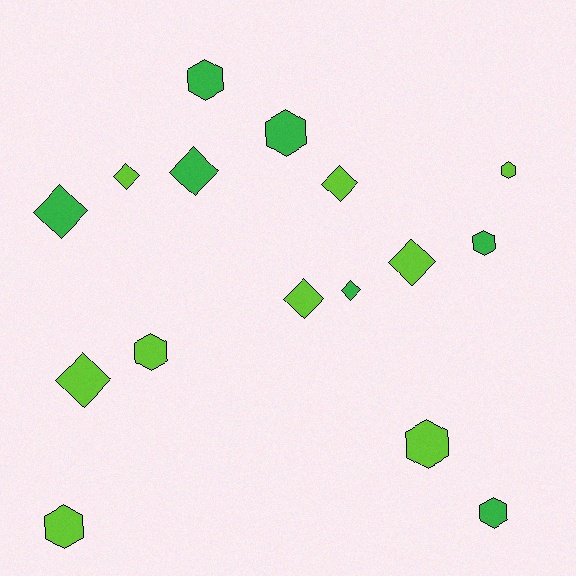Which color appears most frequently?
Lime, with 9 objects.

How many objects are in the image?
There are 16 objects.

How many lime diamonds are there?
There are 5 lime diamonds.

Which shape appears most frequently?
Diamond, with 8 objects.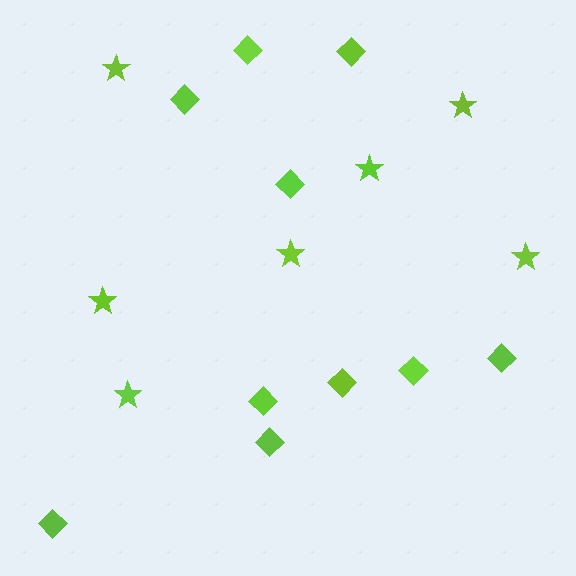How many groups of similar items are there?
There are 2 groups: one group of stars (7) and one group of diamonds (10).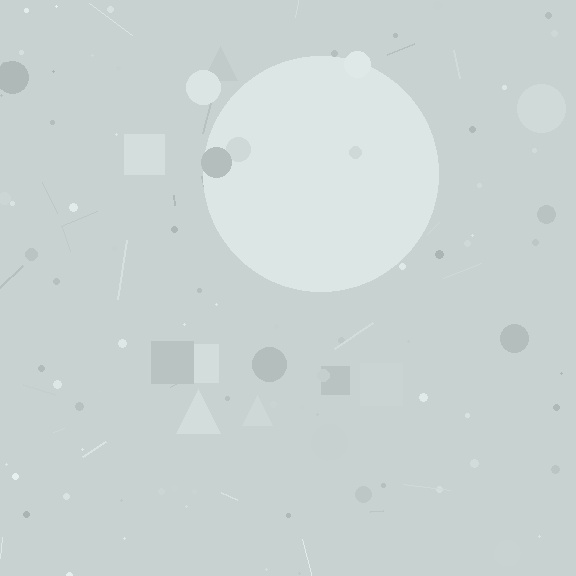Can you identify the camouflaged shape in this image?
The camouflaged shape is a circle.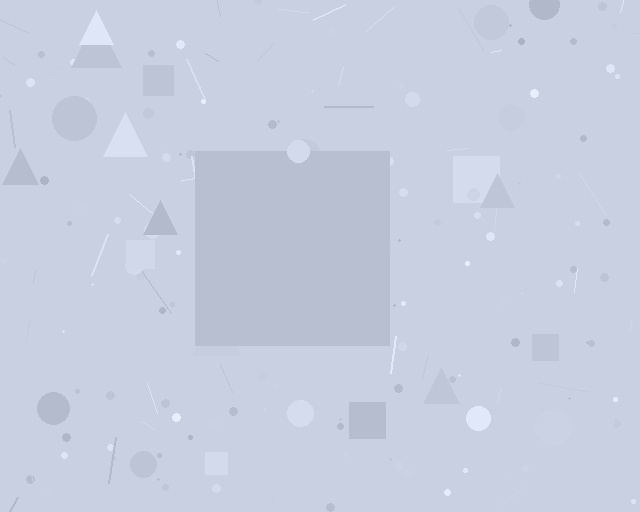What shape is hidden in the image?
A square is hidden in the image.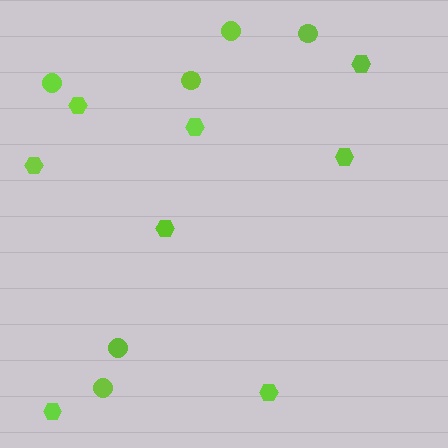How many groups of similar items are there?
There are 2 groups: one group of circles (6) and one group of hexagons (8).